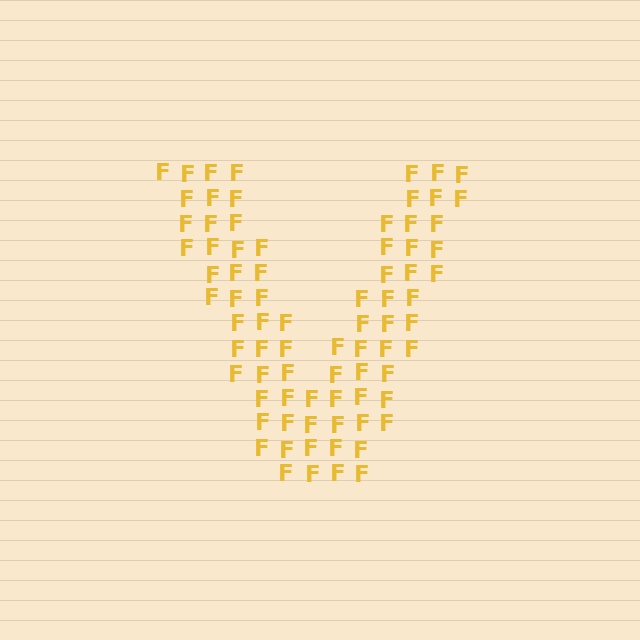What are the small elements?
The small elements are letter F's.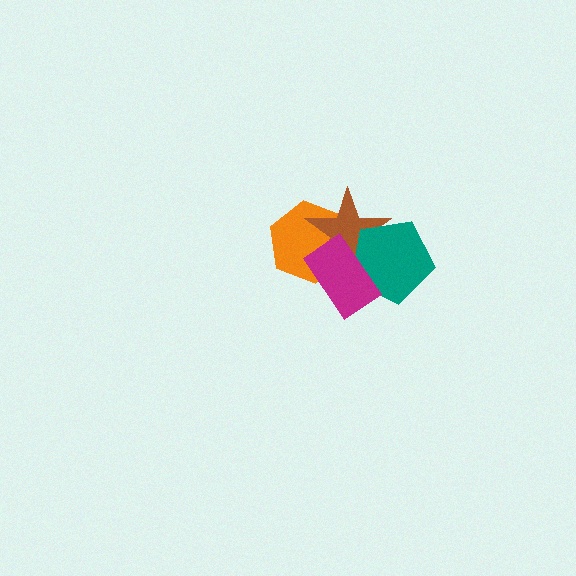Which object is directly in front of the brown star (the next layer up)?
The teal pentagon is directly in front of the brown star.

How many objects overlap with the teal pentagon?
2 objects overlap with the teal pentagon.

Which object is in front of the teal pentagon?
The magenta rectangle is in front of the teal pentagon.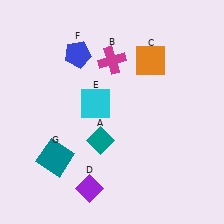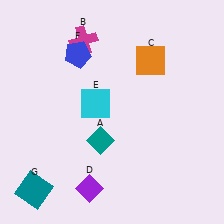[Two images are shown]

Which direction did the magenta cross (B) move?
The magenta cross (B) moved left.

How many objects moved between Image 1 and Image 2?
2 objects moved between the two images.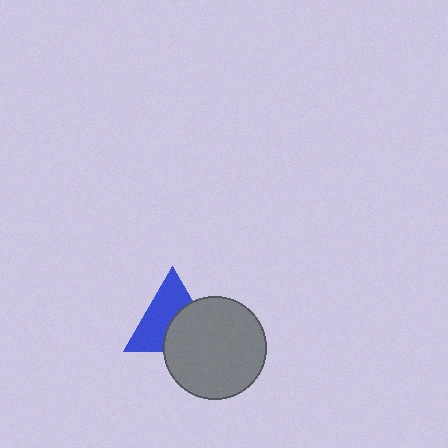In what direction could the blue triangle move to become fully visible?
The blue triangle could move toward the upper-left. That would shift it out from behind the gray circle entirely.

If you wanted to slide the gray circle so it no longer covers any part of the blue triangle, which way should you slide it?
Slide it toward the lower-right — that is the most direct way to separate the two shapes.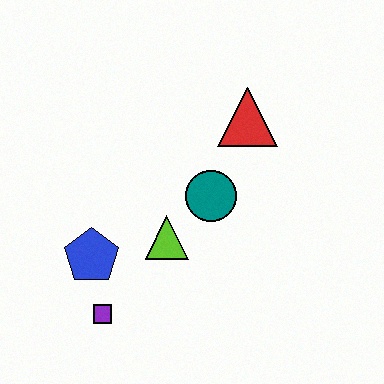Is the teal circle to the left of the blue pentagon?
No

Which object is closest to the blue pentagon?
The purple square is closest to the blue pentagon.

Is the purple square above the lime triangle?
No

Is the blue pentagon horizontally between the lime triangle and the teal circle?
No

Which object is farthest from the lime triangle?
The red triangle is farthest from the lime triangle.